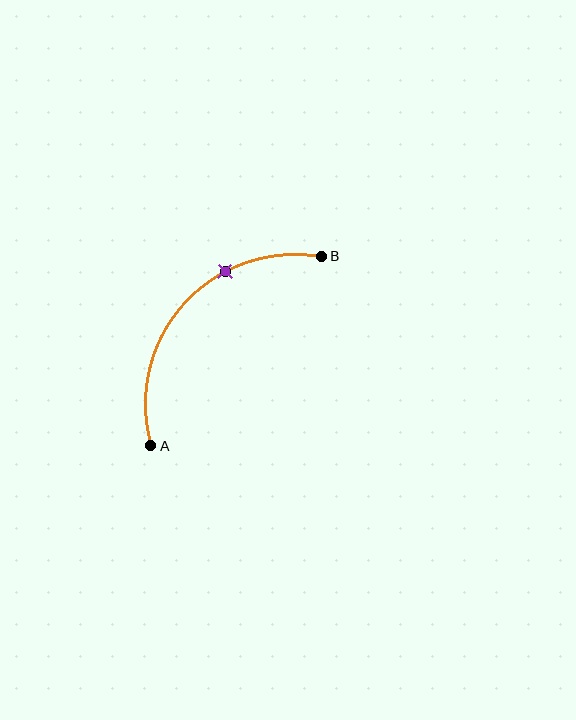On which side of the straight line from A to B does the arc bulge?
The arc bulges above and to the left of the straight line connecting A and B.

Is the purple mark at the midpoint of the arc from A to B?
No. The purple mark lies on the arc but is closer to endpoint B. The arc midpoint would be at the point on the curve equidistant along the arc from both A and B.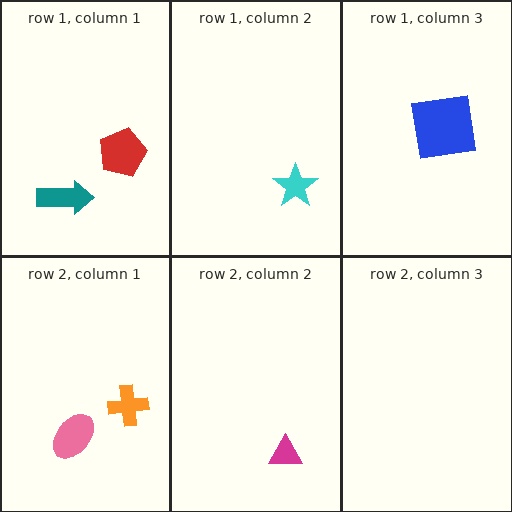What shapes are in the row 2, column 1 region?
The pink ellipse, the orange cross.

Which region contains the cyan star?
The row 1, column 2 region.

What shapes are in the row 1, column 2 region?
The cyan star.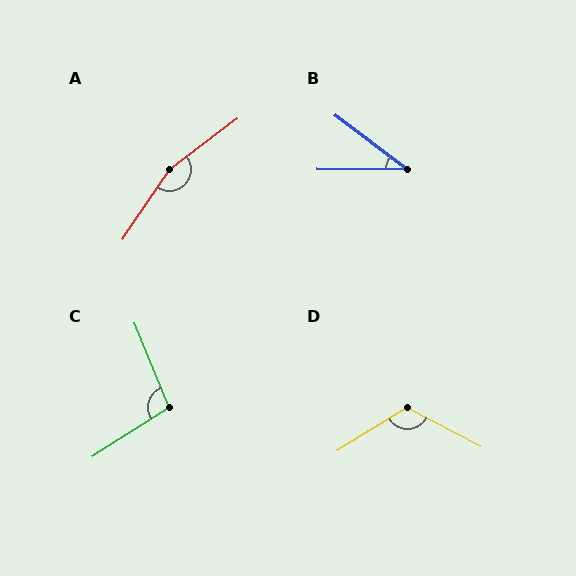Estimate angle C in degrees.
Approximately 101 degrees.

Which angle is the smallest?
B, at approximately 37 degrees.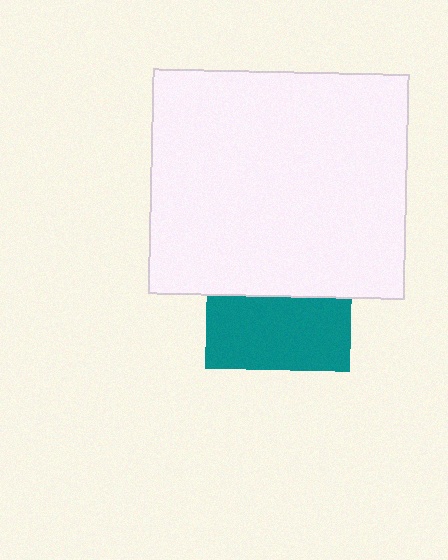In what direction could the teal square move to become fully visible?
The teal square could move down. That would shift it out from behind the white rectangle entirely.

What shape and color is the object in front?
The object in front is a white rectangle.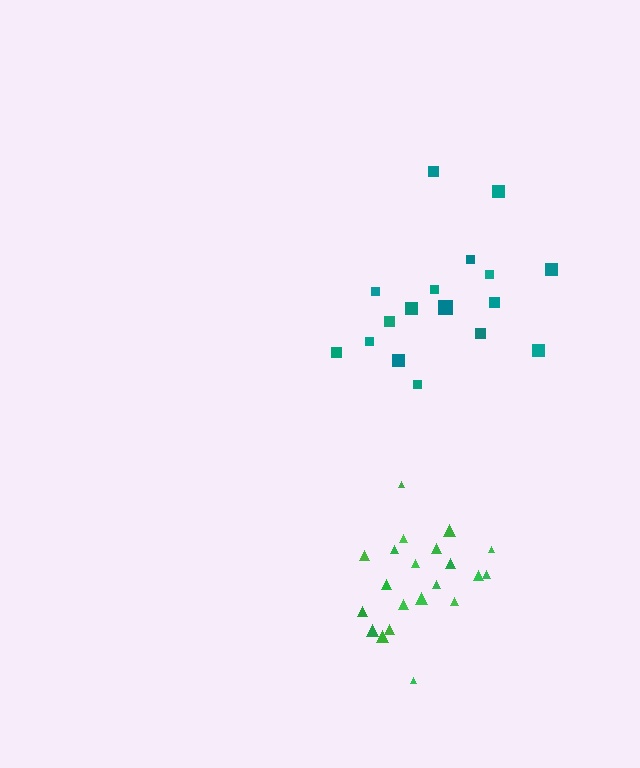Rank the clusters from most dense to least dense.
green, teal.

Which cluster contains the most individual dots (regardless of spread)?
Green (21).